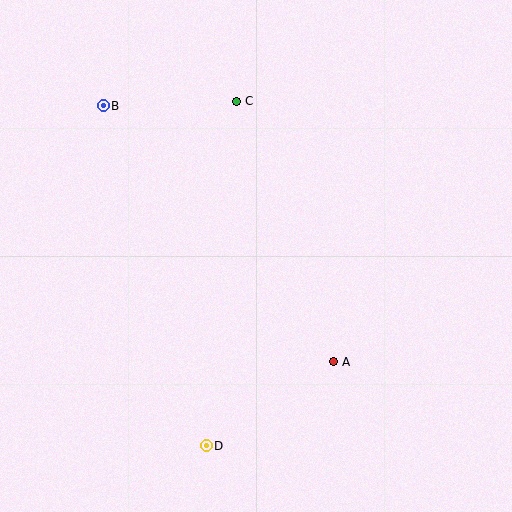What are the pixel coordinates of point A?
Point A is at (334, 362).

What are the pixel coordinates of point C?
Point C is at (237, 101).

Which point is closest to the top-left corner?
Point B is closest to the top-left corner.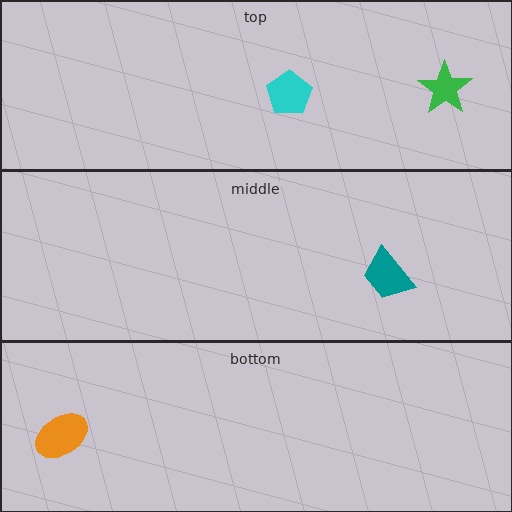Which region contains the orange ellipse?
The bottom region.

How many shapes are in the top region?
2.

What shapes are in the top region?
The cyan pentagon, the green star.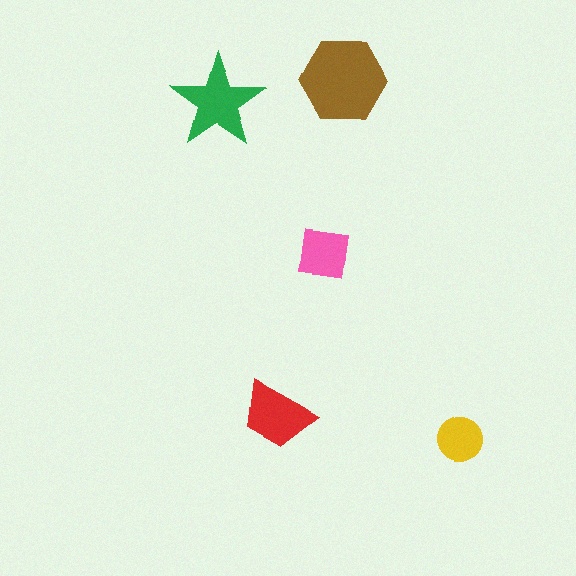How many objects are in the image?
There are 5 objects in the image.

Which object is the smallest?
The yellow circle.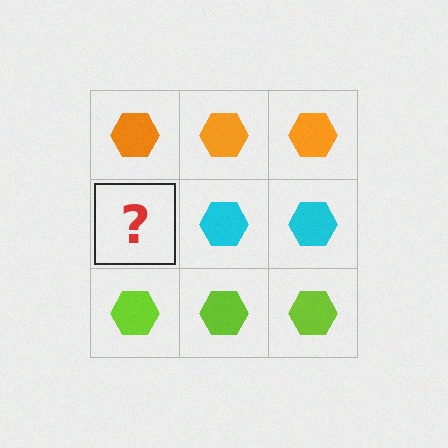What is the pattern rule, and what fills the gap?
The rule is that each row has a consistent color. The gap should be filled with a cyan hexagon.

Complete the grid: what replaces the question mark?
The question mark should be replaced with a cyan hexagon.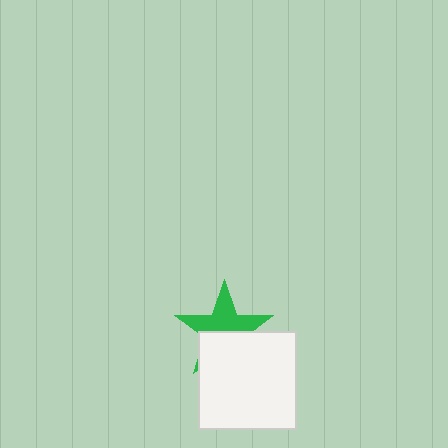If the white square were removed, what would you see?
You would see the complete green star.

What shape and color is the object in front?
The object in front is a white square.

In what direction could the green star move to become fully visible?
The green star could move up. That would shift it out from behind the white square entirely.